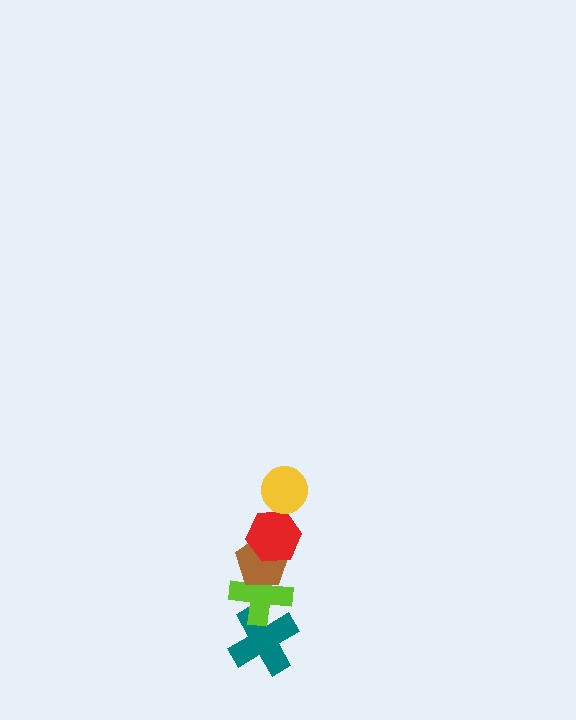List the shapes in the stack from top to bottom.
From top to bottom: the yellow circle, the red hexagon, the brown pentagon, the lime cross, the teal cross.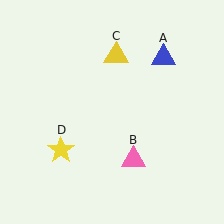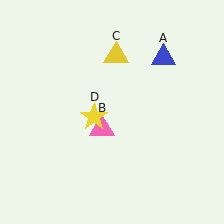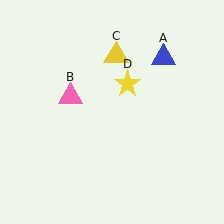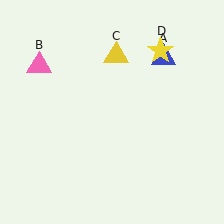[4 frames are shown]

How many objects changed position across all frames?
2 objects changed position: pink triangle (object B), yellow star (object D).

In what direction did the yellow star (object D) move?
The yellow star (object D) moved up and to the right.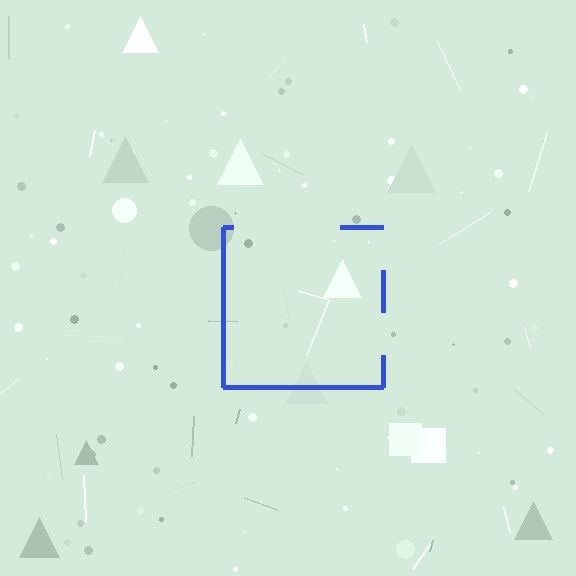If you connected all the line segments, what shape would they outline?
They would outline a square.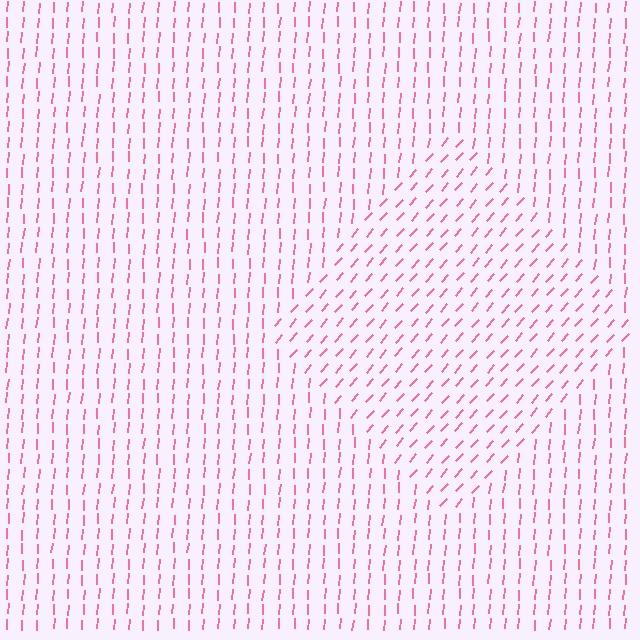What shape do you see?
I see a diamond.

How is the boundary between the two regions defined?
The boundary is defined purely by a change in line orientation (approximately 37 degrees difference). All lines are the same color and thickness.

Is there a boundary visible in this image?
Yes, there is a texture boundary formed by a change in line orientation.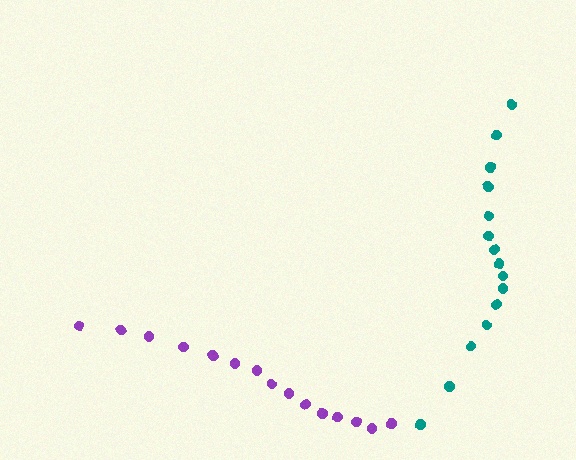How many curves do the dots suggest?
There are 2 distinct paths.